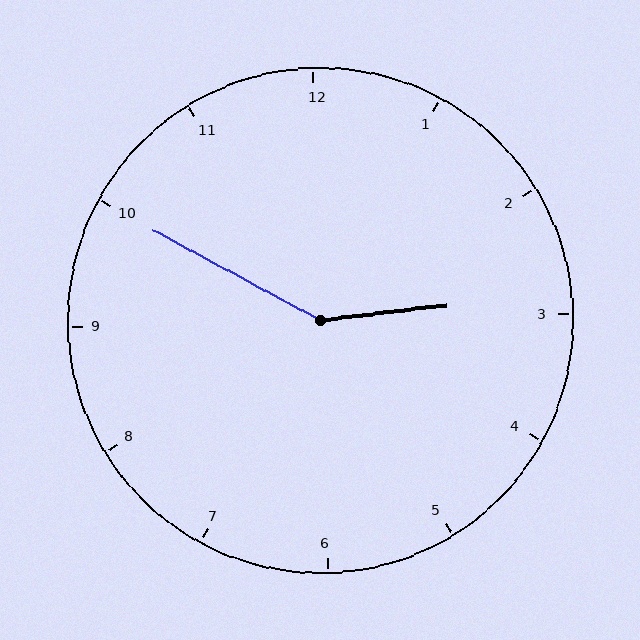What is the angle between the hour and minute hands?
Approximately 145 degrees.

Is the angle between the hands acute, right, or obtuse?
It is obtuse.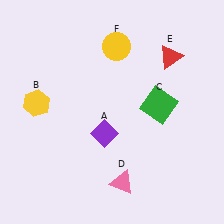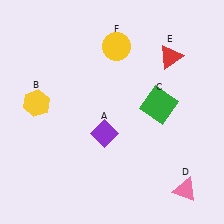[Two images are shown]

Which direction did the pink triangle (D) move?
The pink triangle (D) moved right.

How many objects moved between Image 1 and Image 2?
1 object moved between the two images.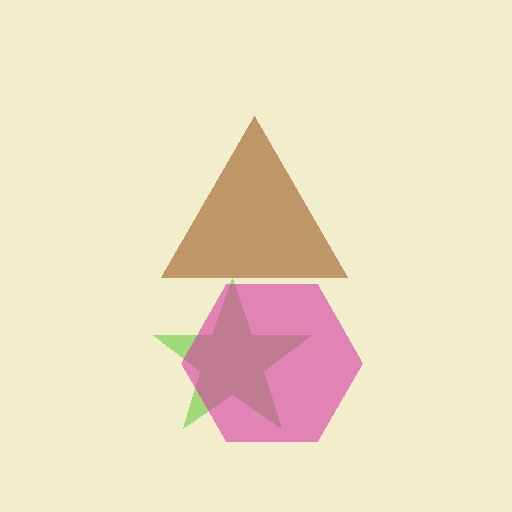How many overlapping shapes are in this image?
There are 3 overlapping shapes in the image.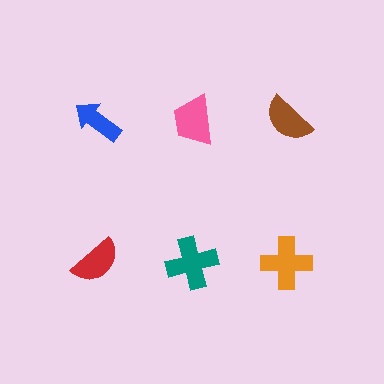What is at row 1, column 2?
A pink trapezoid.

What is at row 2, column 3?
An orange cross.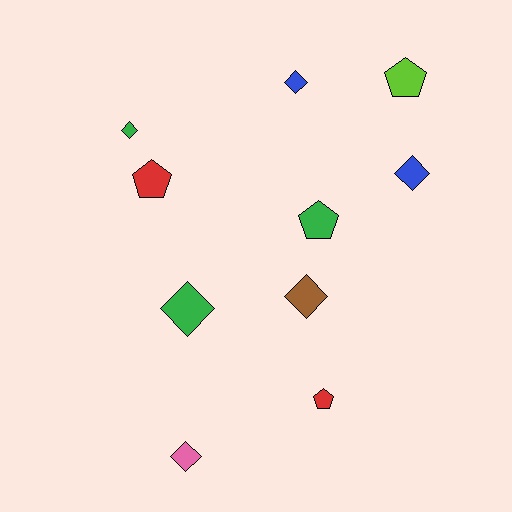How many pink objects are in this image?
There is 1 pink object.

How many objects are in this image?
There are 10 objects.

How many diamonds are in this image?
There are 6 diamonds.